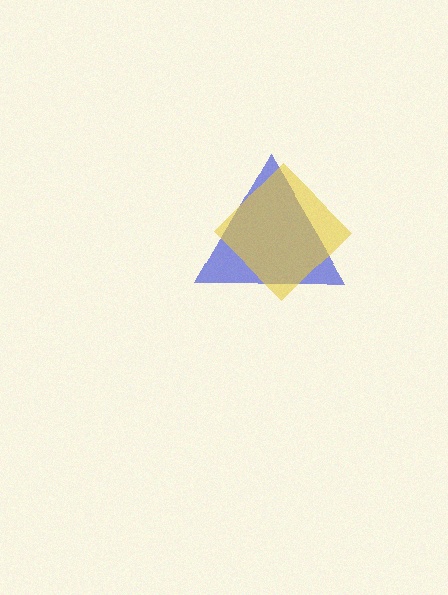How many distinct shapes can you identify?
There are 2 distinct shapes: a blue triangle, a yellow diamond.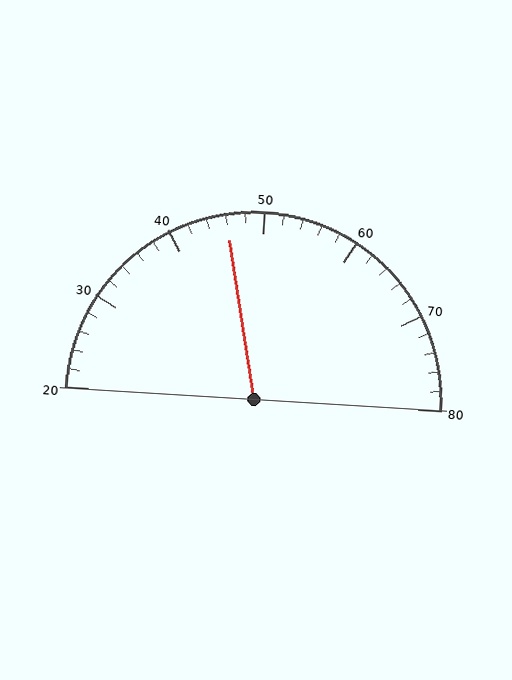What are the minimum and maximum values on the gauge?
The gauge ranges from 20 to 80.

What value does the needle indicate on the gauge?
The needle indicates approximately 46.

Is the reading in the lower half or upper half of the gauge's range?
The reading is in the lower half of the range (20 to 80).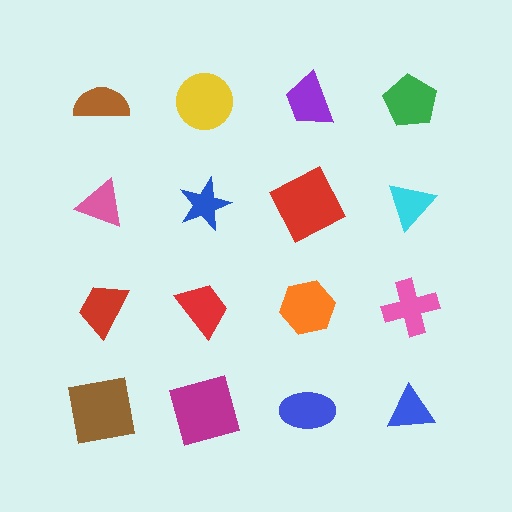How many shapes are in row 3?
4 shapes.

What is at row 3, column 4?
A pink cross.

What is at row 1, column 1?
A brown semicircle.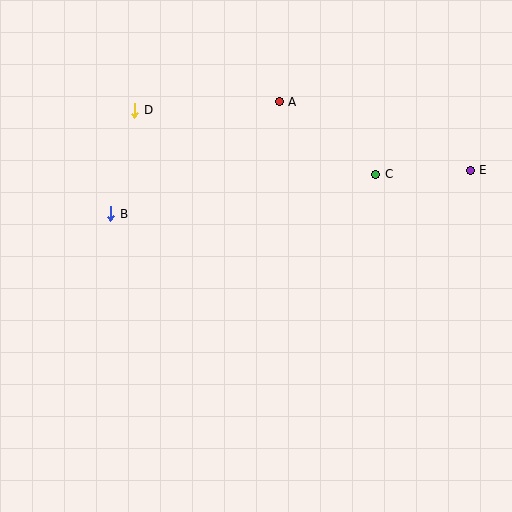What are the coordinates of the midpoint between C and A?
The midpoint between C and A is at (328, 138).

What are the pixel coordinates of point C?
Point C is at (376, 174).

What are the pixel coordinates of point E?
Point E is at (470, 170).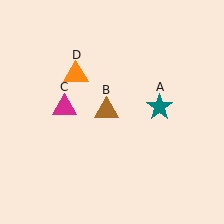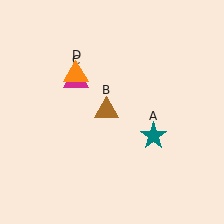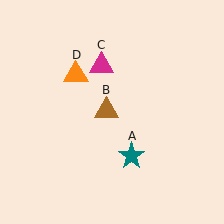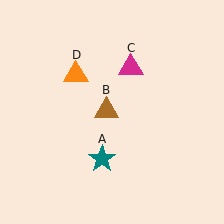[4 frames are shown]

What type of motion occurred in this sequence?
The teal star (object A), magenta triangle (object C) rotated clockwise around the center of the scene.